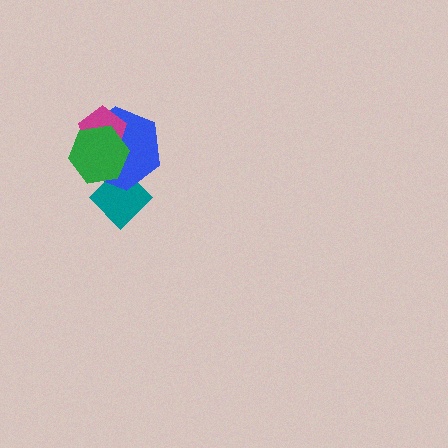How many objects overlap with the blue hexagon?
3 objects overlap with the blue hexagon.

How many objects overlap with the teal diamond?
2 objects overlap with the teal diamond.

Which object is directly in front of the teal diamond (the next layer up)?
The blue hexagon is directly in front of the teal diamond.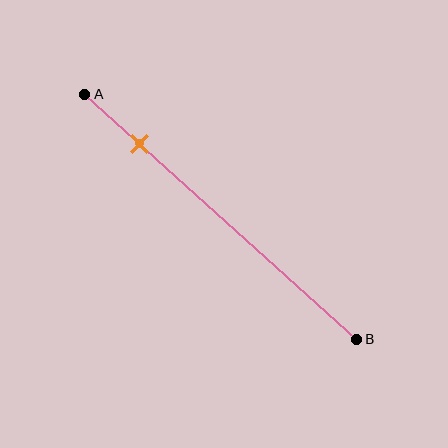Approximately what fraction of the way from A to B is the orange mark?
The orange mark is approximately 20% of the way from A to B.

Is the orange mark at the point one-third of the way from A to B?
No, the mark is at about 20% from A, not at the 33% one-third point.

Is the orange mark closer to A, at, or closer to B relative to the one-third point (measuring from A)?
The orange mark is closer to point A than the one-third point of segment AB.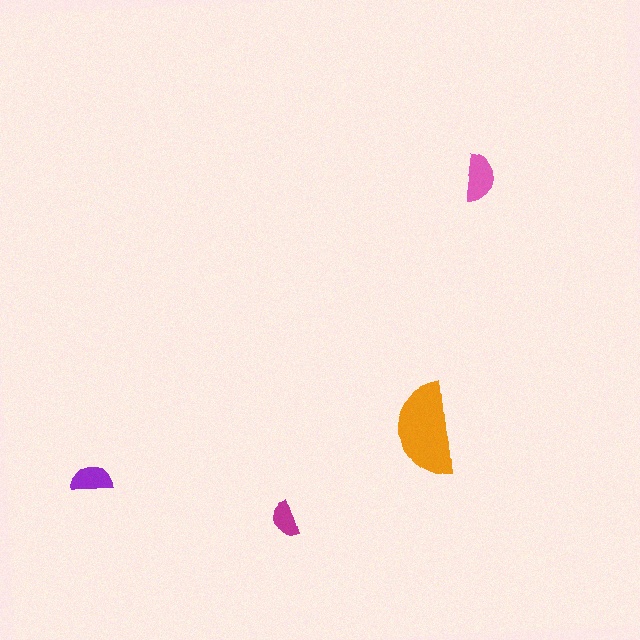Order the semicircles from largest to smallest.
the orange one, the pink one, the purple one, the magenta one.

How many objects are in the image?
There are 4 objects in the image.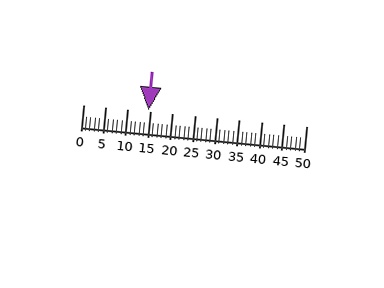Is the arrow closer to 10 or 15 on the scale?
The arrow is closer to 15.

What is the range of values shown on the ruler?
The ruler shows values from 0 to 50.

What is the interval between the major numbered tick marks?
The major tick marks are spaced 5 units apart.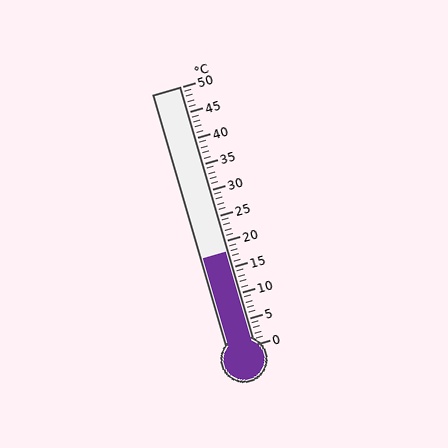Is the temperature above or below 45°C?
The temperature is below 45°C.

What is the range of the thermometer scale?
The thermometer scale ranges from 0°C to 50°C.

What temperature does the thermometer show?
The thermometer shows approximately 18°C.